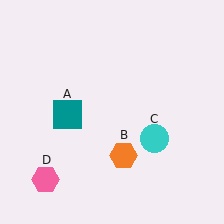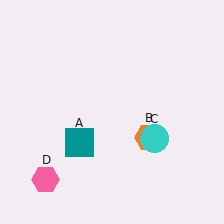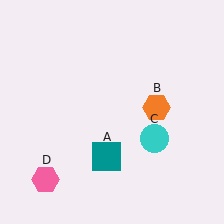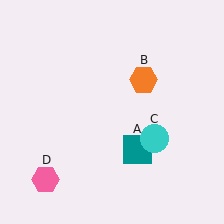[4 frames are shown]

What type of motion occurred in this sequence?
The teal square (object A), orange hexagon (object B) rotated counterclockwise around the center of the scene.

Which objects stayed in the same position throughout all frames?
Cyan circle (object C) and pink hexagon (object D) remained stationary.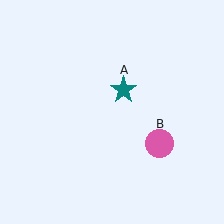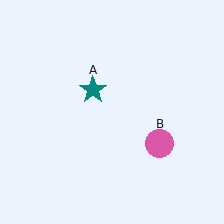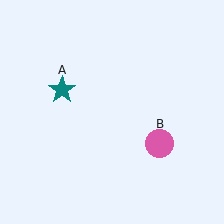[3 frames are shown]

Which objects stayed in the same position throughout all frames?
Pink circle (object B) remained stationary.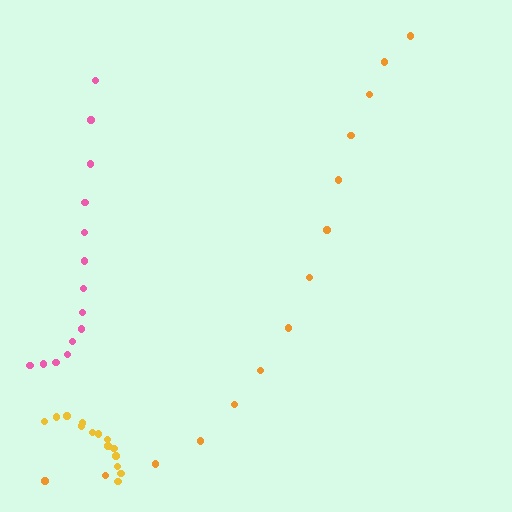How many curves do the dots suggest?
There are 3 distinct paths.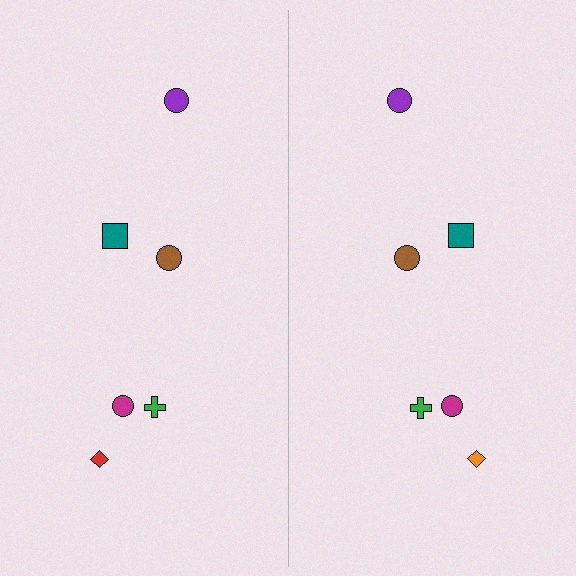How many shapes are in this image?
There are 12 shapes in this image.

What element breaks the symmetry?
The orange diamond on the right side breaks the symmetry — its mirror counterpart is red.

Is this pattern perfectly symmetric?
No, the pattern is not perfectly symmetric. The orange diamond on the right side breaks the symmetry — its mirror counterpart is red.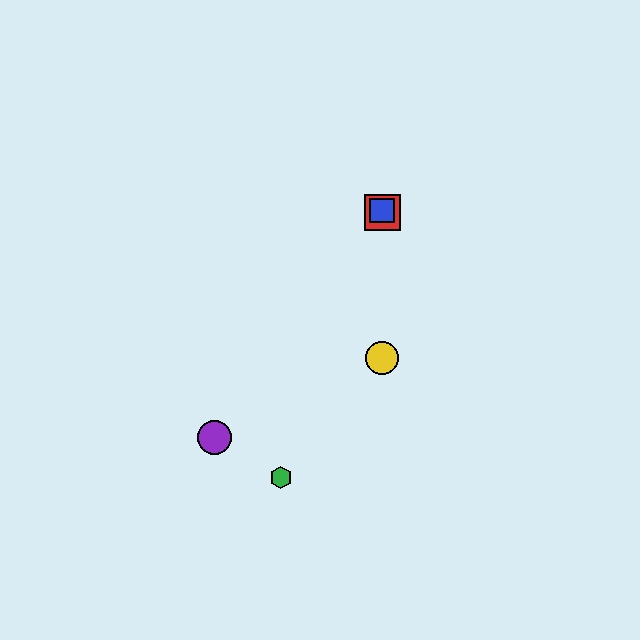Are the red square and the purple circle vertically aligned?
No, the red square is at x≈382 and the purple circle is at x≈214.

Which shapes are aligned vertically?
The red square, the blue square, the yellow circle are aligned vertically.